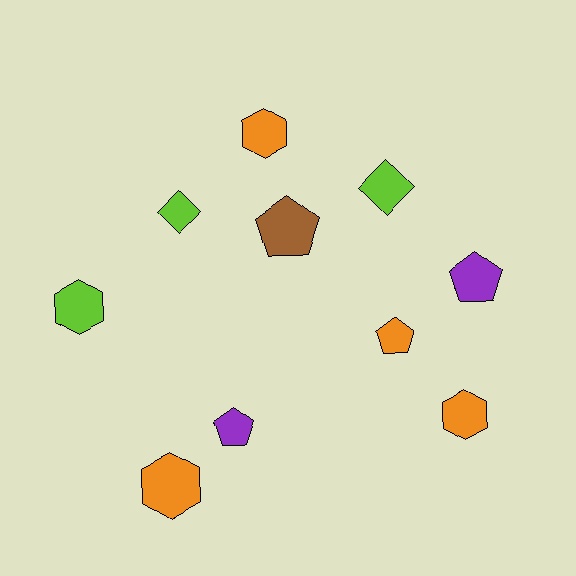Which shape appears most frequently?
Hexagon, with 4 objects.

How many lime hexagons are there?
There is 1 lime hexagon.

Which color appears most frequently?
Orange, with 4 objects.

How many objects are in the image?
There are 10 objects.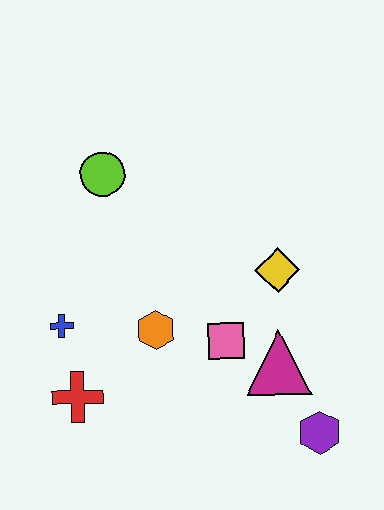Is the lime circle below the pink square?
No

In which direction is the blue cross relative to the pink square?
The blue cross is to the left of the pink square.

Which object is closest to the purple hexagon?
The magenta triangle is closest to the purple hexagon.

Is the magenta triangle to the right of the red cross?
Yes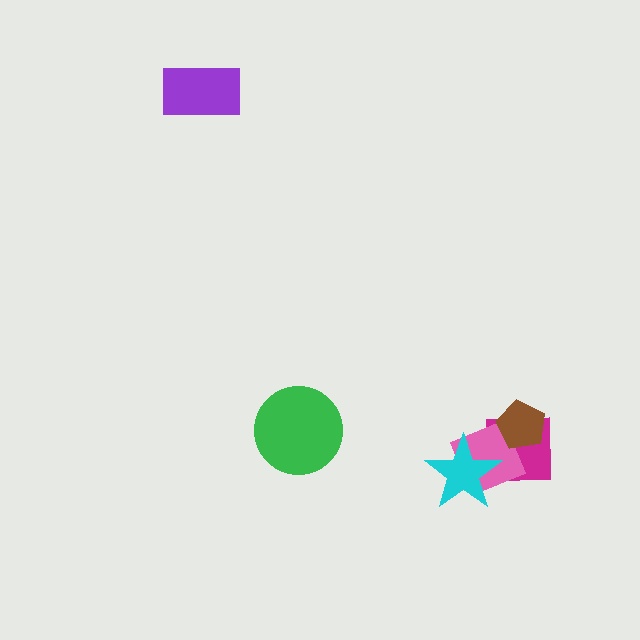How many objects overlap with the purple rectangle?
0 objects overlap with the purple rectangle.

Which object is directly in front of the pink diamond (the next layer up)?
The cyan star is directly in front of the pink diamond.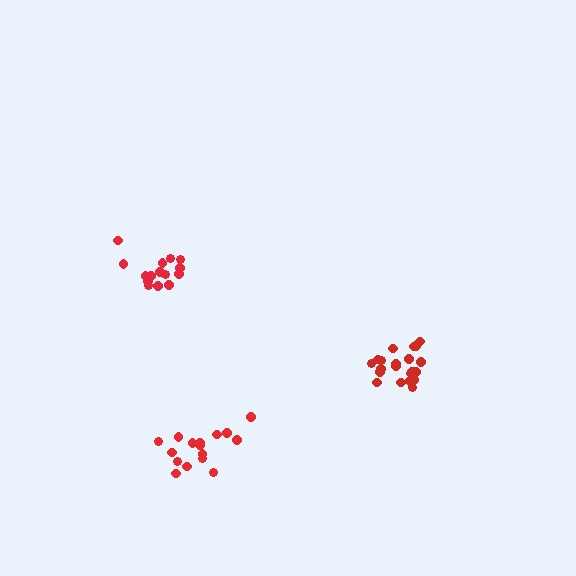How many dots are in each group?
Group 1: 21 dots, Group 2: 16 dots, Group 3: 16 dots (53 total).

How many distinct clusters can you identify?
There are 3 distinct clusters.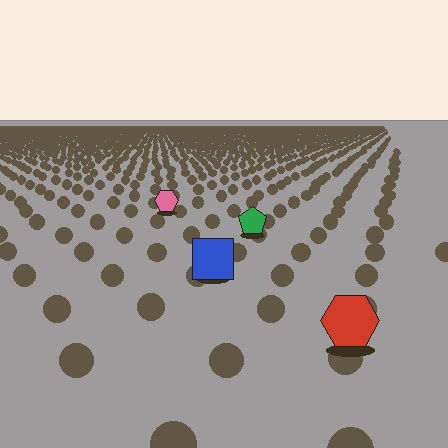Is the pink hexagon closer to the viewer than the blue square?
No. The blue square is closer — you can tell from the texture gradient: the ground texture is coarser near it.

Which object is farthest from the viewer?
The pink hexagon is farthest from the viewer. It appears smaller and the ground texture around it is denser.